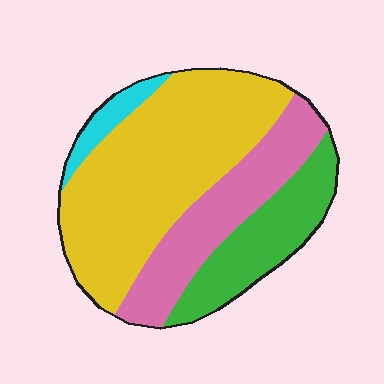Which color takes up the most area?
Yellow, at roughly 50%.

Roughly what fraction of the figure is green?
Green covers about 20% of the figure.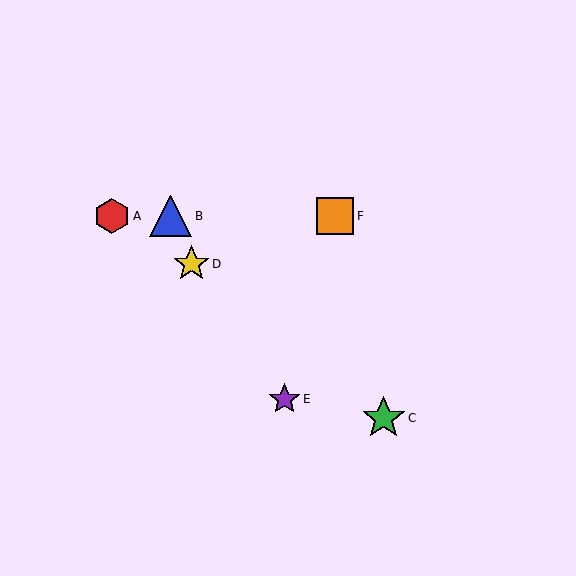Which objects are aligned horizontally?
Objects A, B, F are aligned horizontally.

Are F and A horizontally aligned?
Yes, both are at y≈216.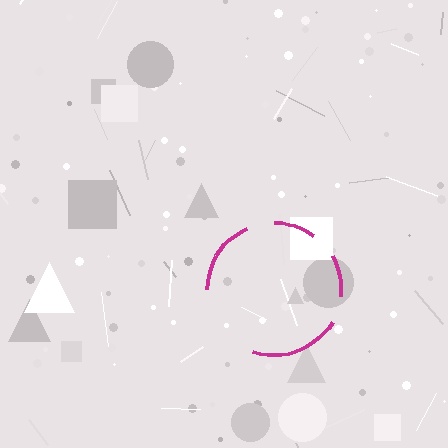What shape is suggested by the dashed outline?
The dashed outline suggests a circle.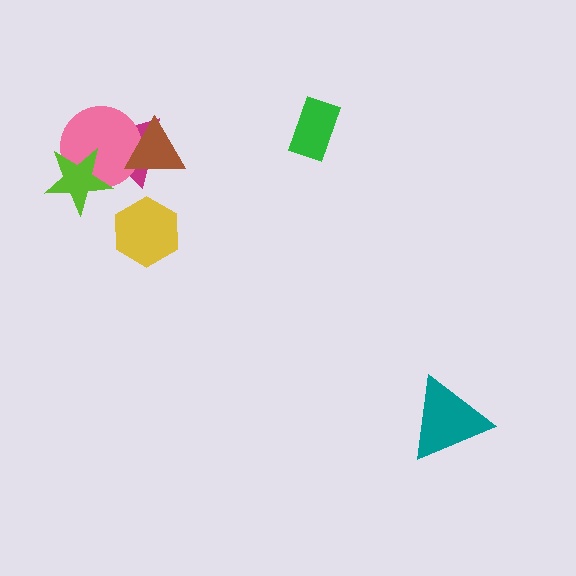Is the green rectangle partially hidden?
No, no other shape covers it.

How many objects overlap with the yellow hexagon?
0 objects overlap with the yellow hexagon.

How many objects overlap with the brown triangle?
2 objects overlap with the brown triangle.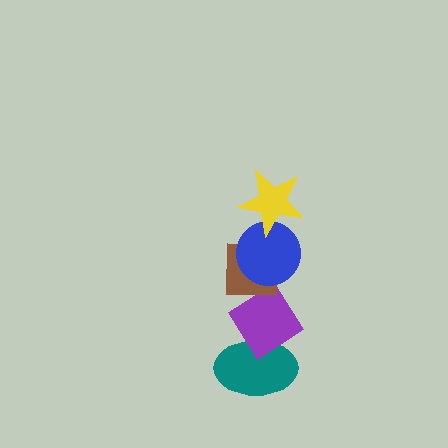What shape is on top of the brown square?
The blue circle is on top of the brown square.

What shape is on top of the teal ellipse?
The purple diamond is on top of the teal ellipse.